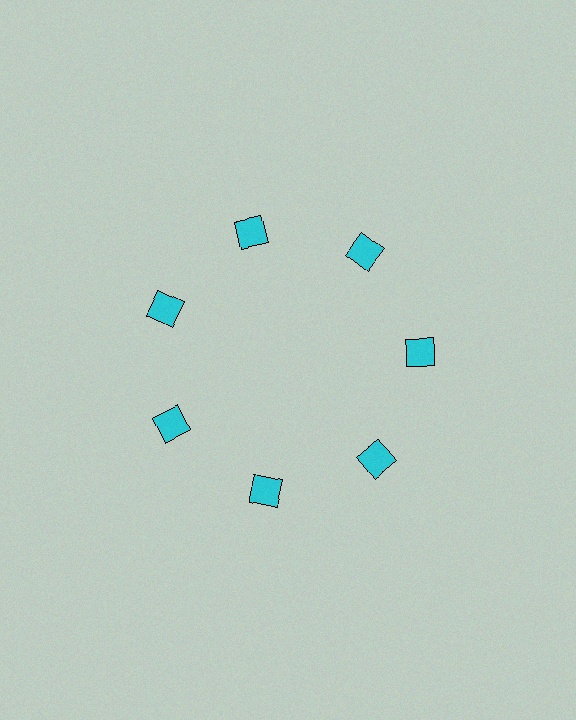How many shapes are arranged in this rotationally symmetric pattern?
There are 7 shapes, arranged in 7 groups of 1.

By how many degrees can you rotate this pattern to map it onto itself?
The pattern maps onto itself every 51 degrees of rotation.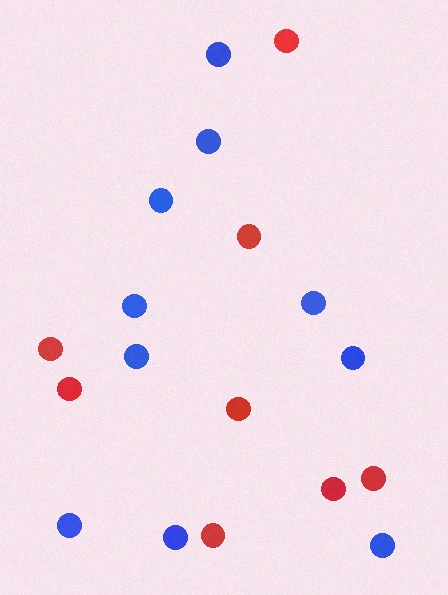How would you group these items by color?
There are 2 groups: one group of red circles (8) and one group of blue circles (10).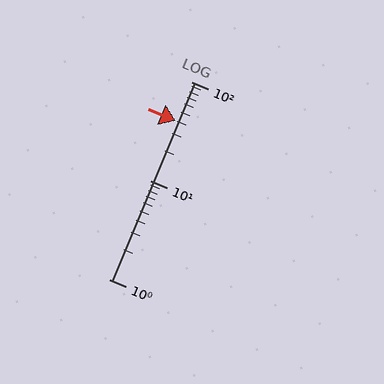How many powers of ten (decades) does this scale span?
The scale spans 2 decades, from 1 to 100.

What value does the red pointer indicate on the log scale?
The pointer indicates approximately 40.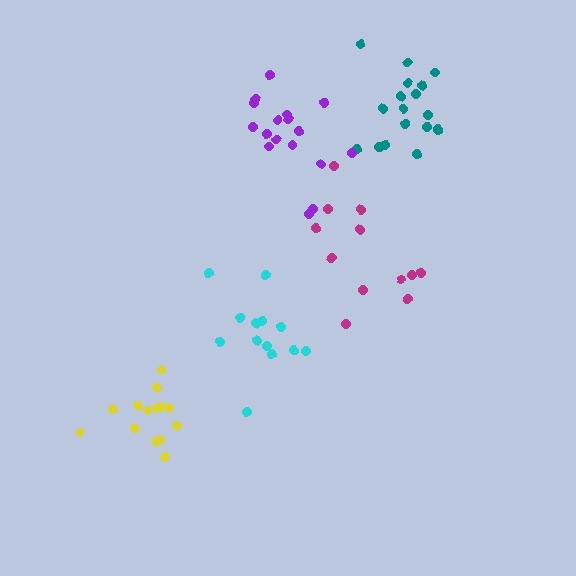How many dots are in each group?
Group 1: 14 dots, Group 2: 18 dots, Group 3: 13 dots, Group 4: 17 dots, Group 5: 12 dots (74 total).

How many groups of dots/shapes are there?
There are 5 groups.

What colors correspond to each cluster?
The clusters are colored: yellow, teal, cyan, purple, magenta.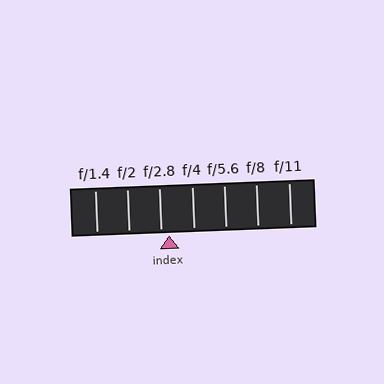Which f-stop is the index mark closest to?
The index mark is closest to f/2.8.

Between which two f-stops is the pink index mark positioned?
The index mark is between f/2.8 and f/4.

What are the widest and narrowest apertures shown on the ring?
The widest aperture shown is f/1.4 and the narrowest is f/11.